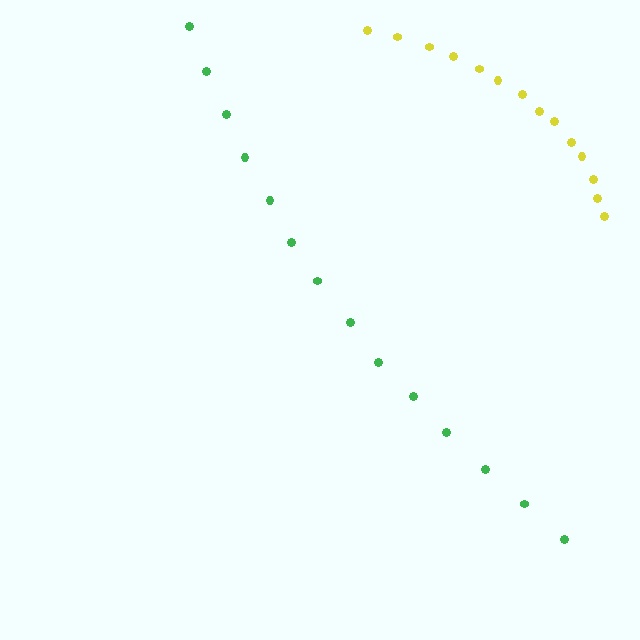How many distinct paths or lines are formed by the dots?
There are 2 distinct paths.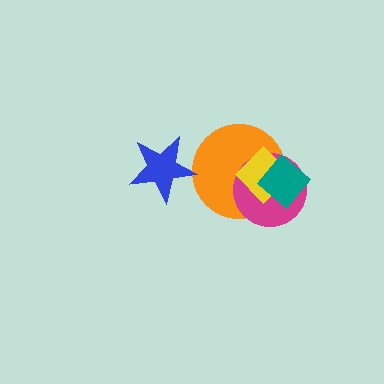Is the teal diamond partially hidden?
No, no other shape covers it.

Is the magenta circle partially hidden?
Yes, it is partially covered by another shape.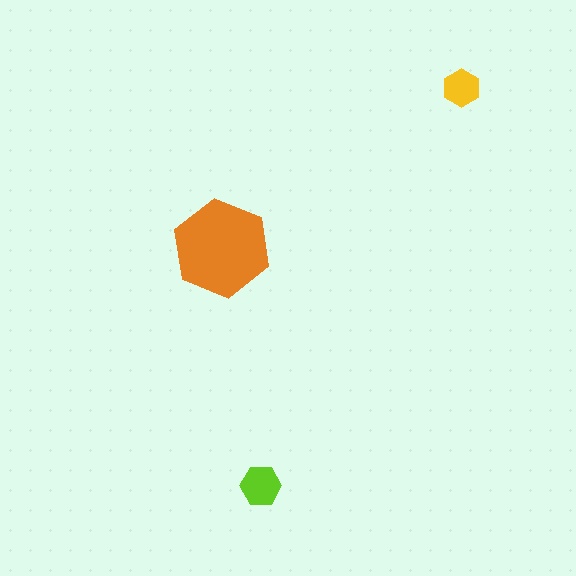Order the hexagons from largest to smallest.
the orange one, the lime one, the yellow one.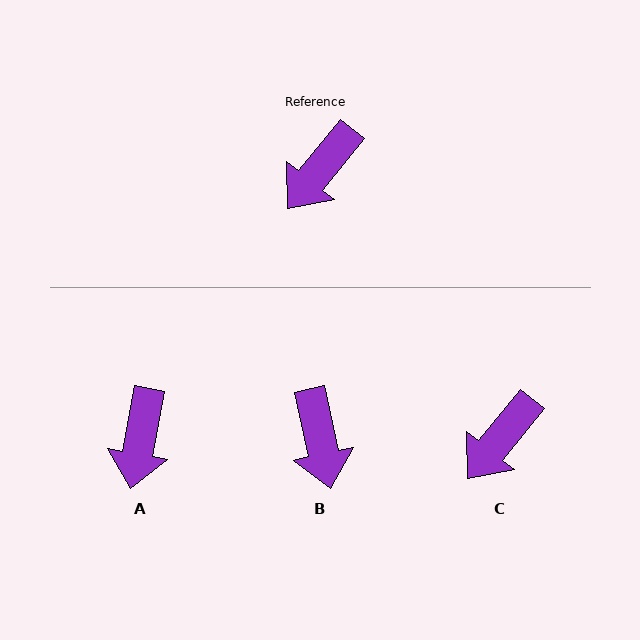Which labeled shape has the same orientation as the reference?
C.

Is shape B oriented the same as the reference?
No, it is off by about 51 degrees.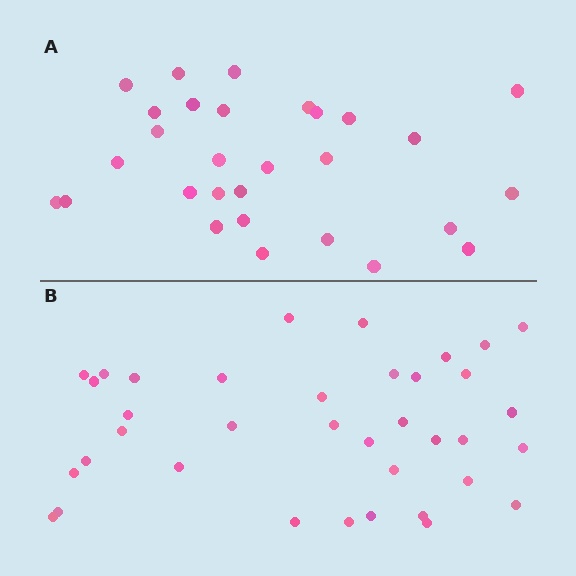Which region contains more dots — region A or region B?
Region B (the bottom region) has more dots.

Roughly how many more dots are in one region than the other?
Region B has roughly 8 or so more dots than region A.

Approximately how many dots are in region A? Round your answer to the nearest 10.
About 30 dots. (The exact count is 29, which rounds to 30.)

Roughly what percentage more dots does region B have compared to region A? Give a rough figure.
About 30% more.